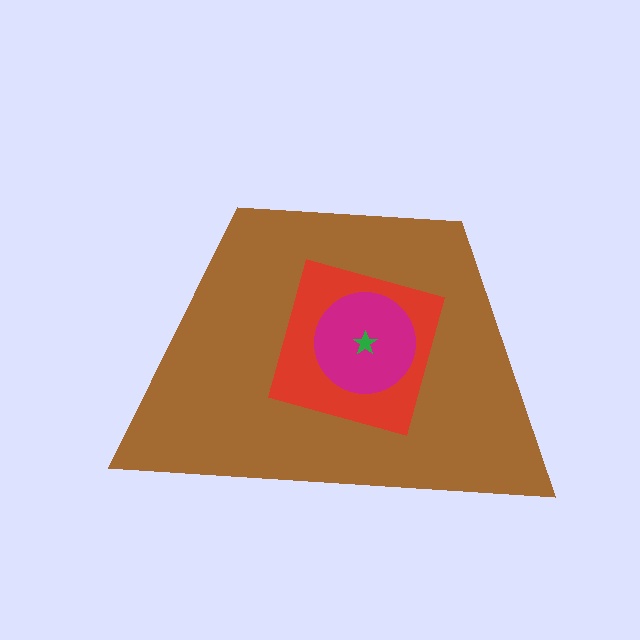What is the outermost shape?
The brown trapezoid.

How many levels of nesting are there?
4.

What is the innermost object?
The green star.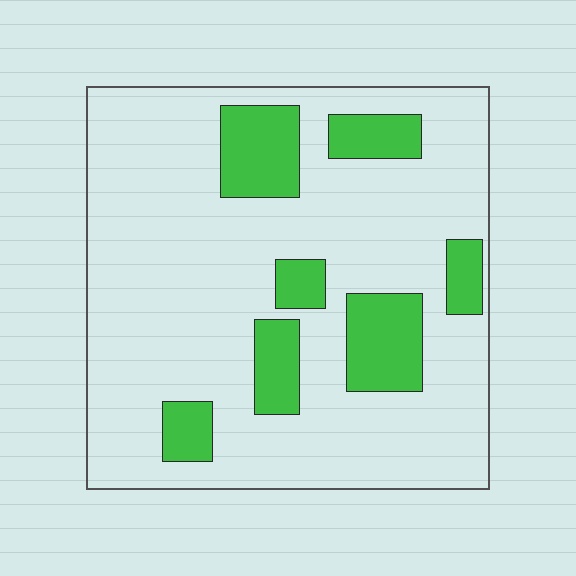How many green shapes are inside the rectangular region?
7.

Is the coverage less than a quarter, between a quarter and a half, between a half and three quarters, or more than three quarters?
Less than a quarter.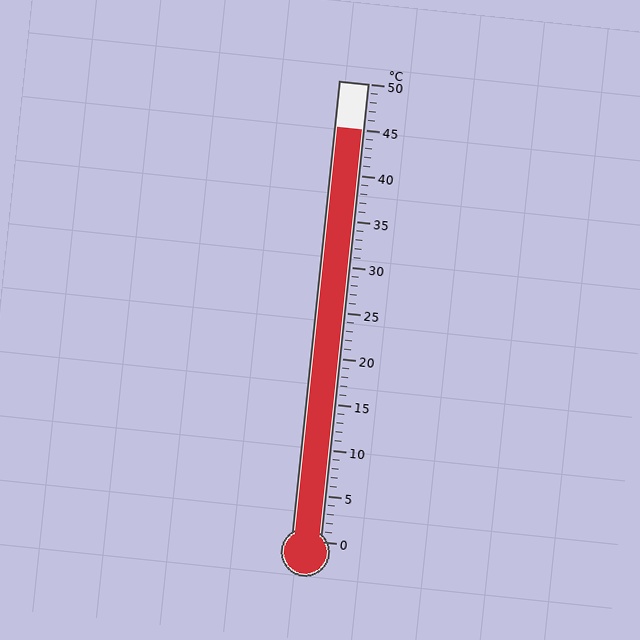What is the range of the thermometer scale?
The thermometer scale ranges from 0°C to 50°C.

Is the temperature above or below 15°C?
The temperature is above 15°C.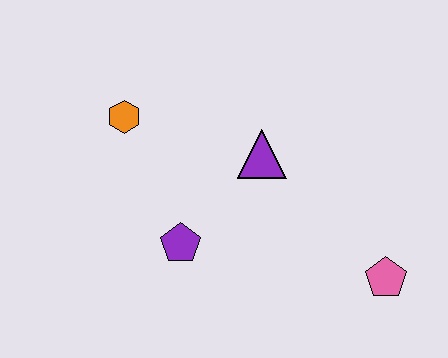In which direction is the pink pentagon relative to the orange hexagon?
The pink pentagon is to the right of the orange hexagon.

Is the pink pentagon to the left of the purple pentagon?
No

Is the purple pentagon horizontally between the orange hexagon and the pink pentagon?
Yes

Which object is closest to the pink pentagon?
The purple triangle is closest to the pink pentagon.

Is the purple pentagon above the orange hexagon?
No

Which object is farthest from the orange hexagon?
The pink pentagon is farthest from the orange hexagon.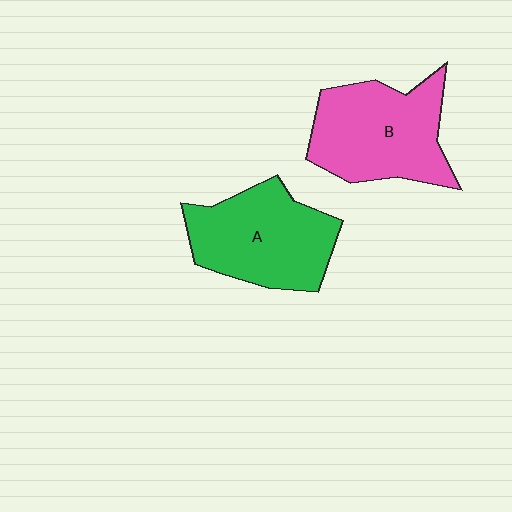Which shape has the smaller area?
Shape A (green).